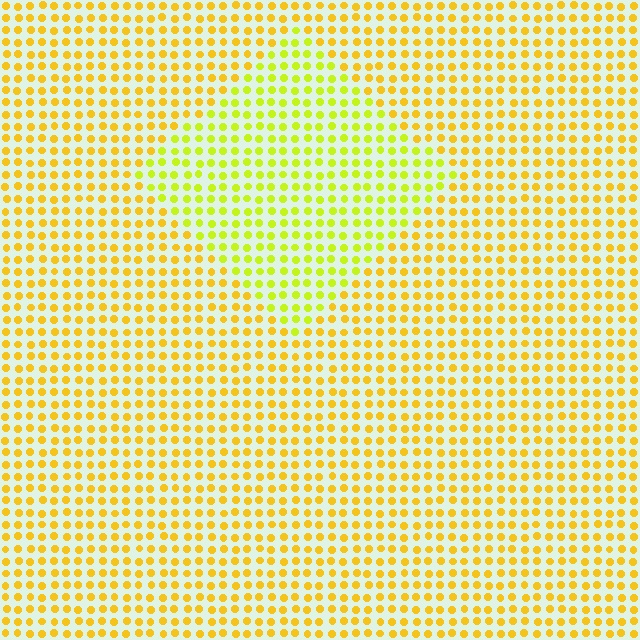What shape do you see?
I see a diamond.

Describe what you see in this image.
The image is filled with small yellow elements in a uniform arrangement. A diamond-shaped region is visible where the elements are tinted to a slightly different hue, forming a subtle color boundary.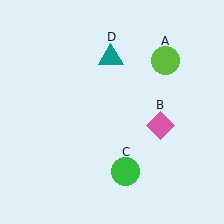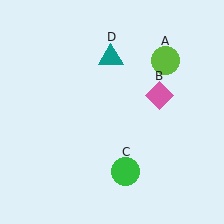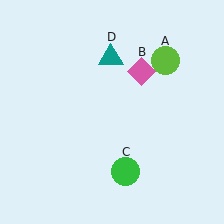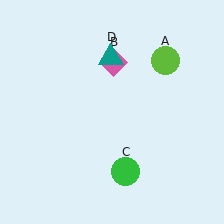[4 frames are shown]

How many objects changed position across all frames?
1 object changed position: pink diamond (object B).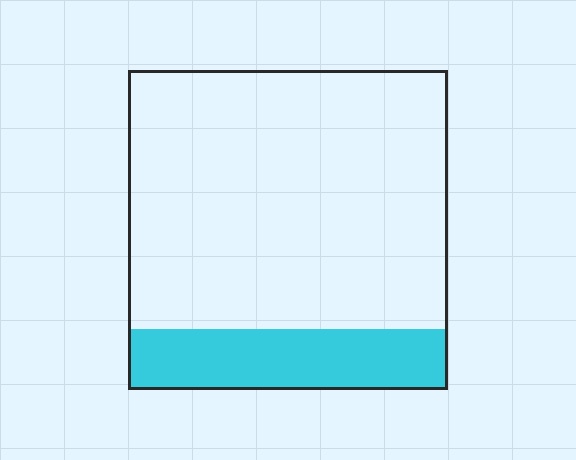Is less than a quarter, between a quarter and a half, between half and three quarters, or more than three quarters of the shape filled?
Less than a quarter.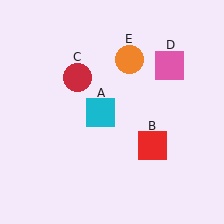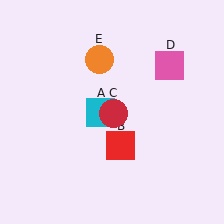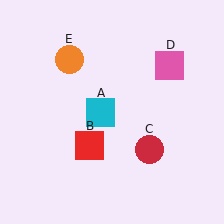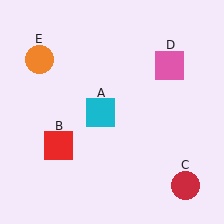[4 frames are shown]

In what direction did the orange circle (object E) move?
The orange circle (object E) moved left.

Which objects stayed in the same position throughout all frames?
Cyan square (object A) and pink square (object D) remained stationary.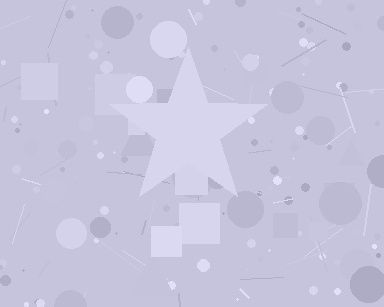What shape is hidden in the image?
A star is hidden in the image.